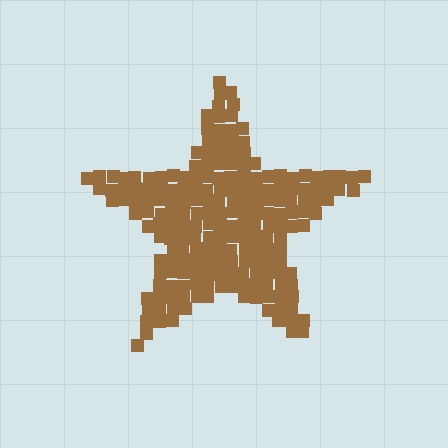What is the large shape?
The large shape is a star.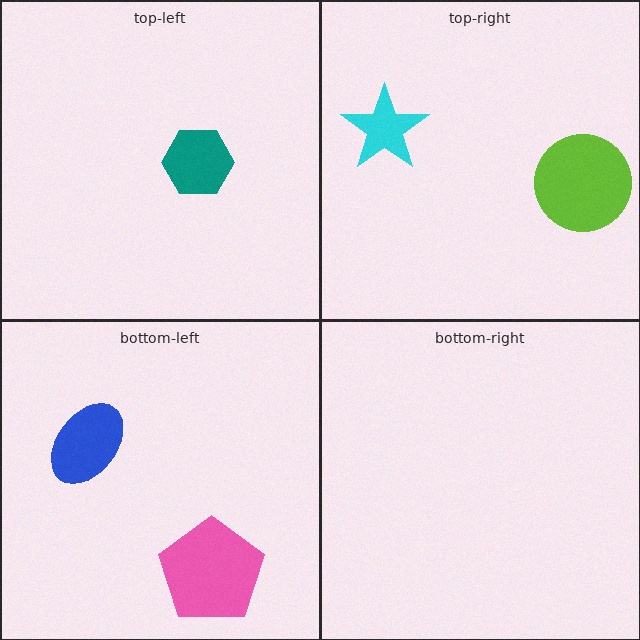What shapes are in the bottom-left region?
The pink pentagon, the blue ellipse.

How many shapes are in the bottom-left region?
2.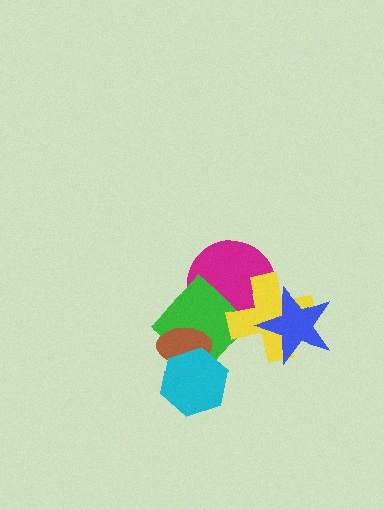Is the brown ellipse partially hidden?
Yes, it is partially covered by another shape.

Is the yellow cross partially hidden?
Yes, it is partially covered by another shape.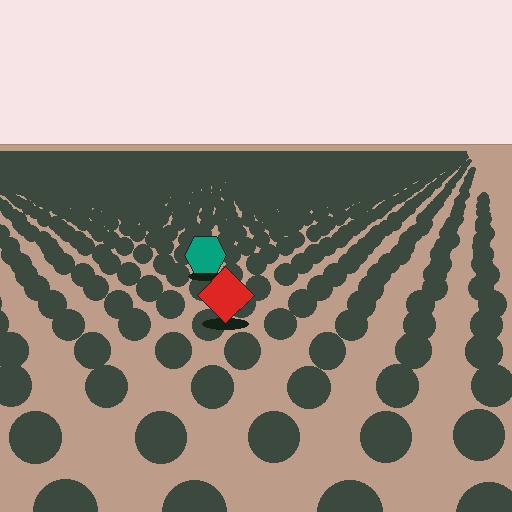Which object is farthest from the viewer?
The teal hexagon is farthest from the viewer. It appears smaller and the ground texture around it is denser.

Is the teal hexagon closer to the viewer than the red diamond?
No. The red diamond is closer — you can tell from the texture gradient: the ground texture is coarser near it.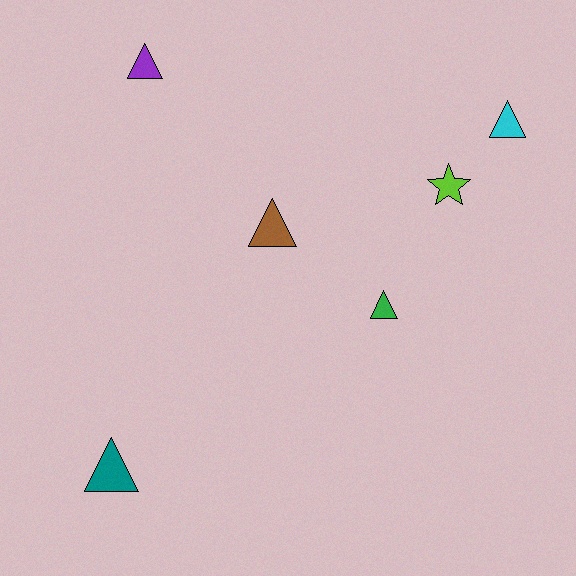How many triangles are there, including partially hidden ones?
There are 5 triangles.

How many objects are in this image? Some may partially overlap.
There are 6 objects.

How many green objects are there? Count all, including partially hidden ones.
There is 1 green object.